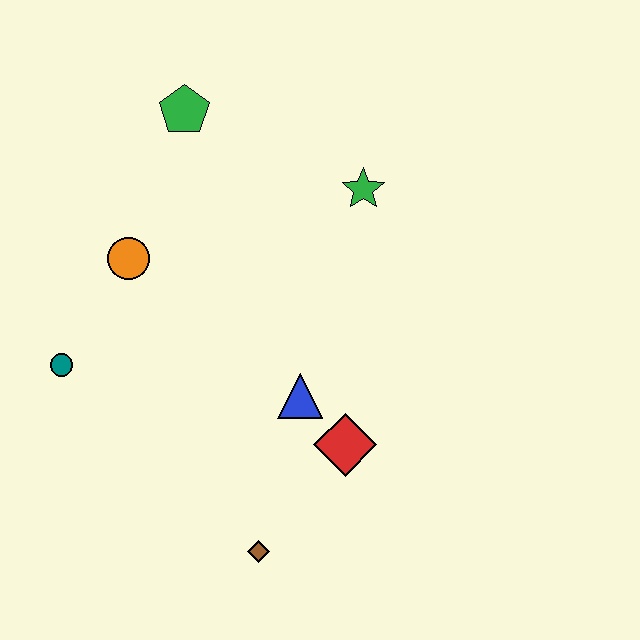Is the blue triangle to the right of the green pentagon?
Yes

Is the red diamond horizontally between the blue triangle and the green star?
Yes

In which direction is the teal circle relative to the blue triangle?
The teal circle is to the left of the blue triangle.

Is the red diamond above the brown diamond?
Yes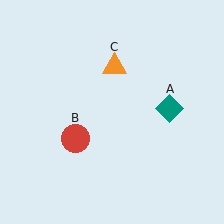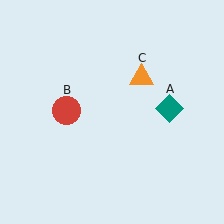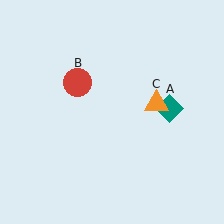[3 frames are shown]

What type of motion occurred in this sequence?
The red circle (object B), orange triangle (object C) rotated clockwise around the center of the scene.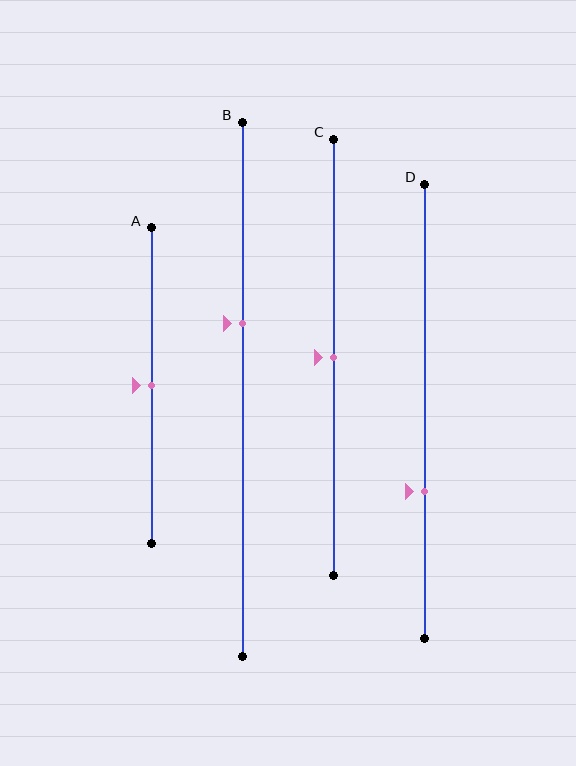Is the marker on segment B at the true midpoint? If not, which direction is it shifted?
No, the marker on segment B is shifted upward by about 12% of the segment length.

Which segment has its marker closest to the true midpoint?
Segment A has its marker closest to the true midpoint.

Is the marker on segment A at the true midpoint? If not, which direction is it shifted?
Yes, the marker on segment A is at the true midpoint.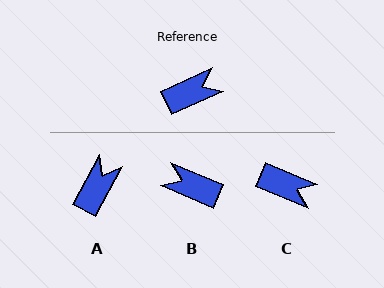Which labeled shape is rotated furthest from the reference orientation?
B, about 132 degrees away.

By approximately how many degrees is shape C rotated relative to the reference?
Approximately 47 degrees clockwise.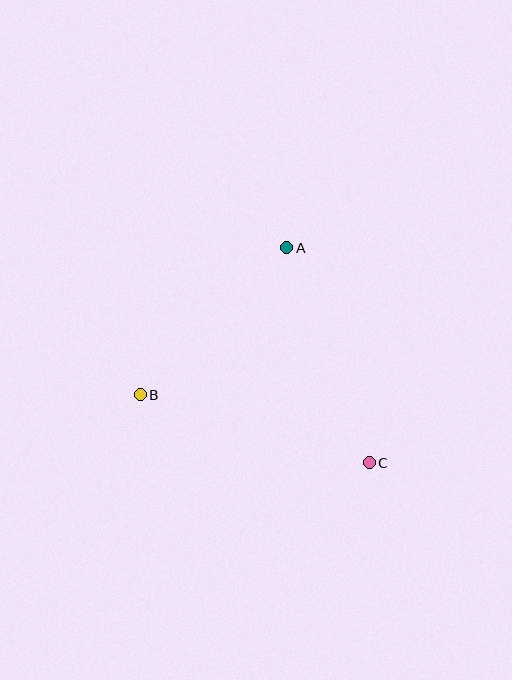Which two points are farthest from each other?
Points B and C are farthest from each other.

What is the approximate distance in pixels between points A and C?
The distance between A and C is approximately 230 pixels.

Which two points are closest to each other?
Points A and B are closest to each other.